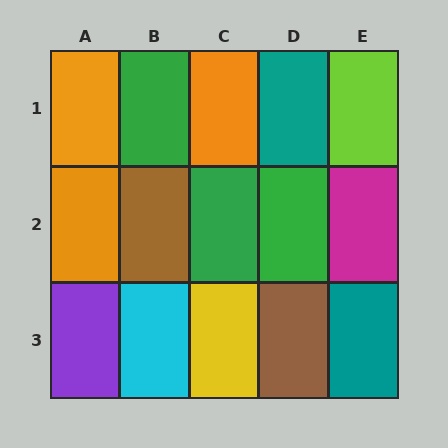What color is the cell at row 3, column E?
Teal.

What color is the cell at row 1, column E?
Lime.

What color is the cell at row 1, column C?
Orange.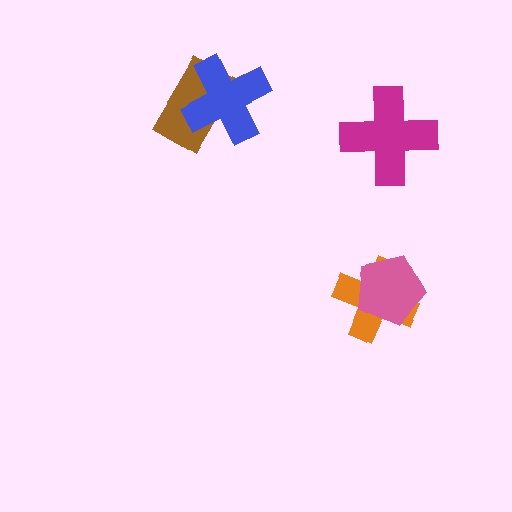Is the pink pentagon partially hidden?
No, no other shape covers it.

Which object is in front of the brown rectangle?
The blue cross is in front of the brown rectangle.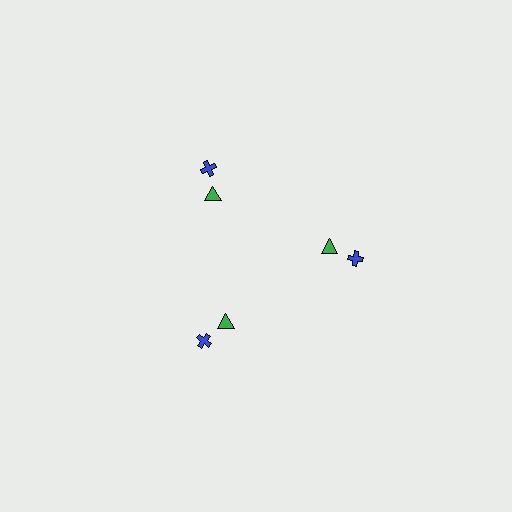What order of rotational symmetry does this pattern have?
This pattern has 3-fold rotational symmetry.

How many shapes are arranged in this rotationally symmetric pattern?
There are 6 shapes, arranged in 3 groups of 2.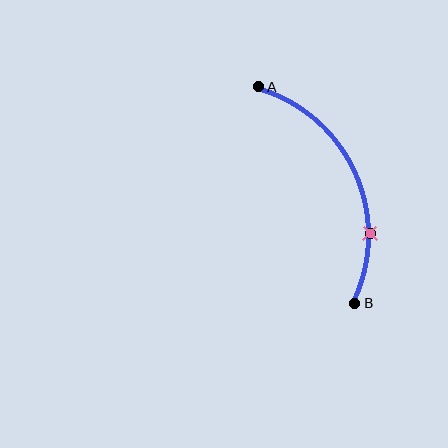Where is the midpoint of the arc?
The arc midpoint is the point on the curve farthest from the straight line joining A and B. It sits to the right of that line.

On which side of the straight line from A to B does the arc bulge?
The arc bulges to the right of the straight line connecting A and B.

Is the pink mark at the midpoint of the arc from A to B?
No. The pink mark lies on the arc but is closer to endpoint B. The arc midpoint would be at the point on the curve equidistant along the arc from both A and B.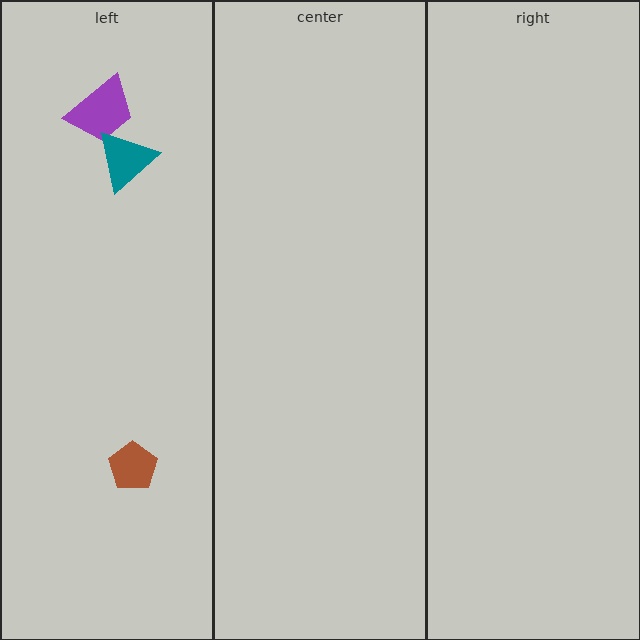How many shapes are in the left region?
3.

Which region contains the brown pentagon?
The left region.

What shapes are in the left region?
The purple trapezoid, the brown pentagon, the teal triangle.